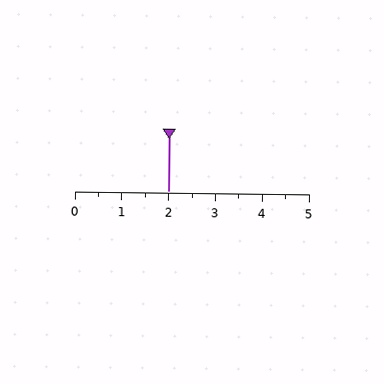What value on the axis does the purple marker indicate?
The marker indicates approximately 2.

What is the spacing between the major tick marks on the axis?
The major ticks are spaced 1 apart.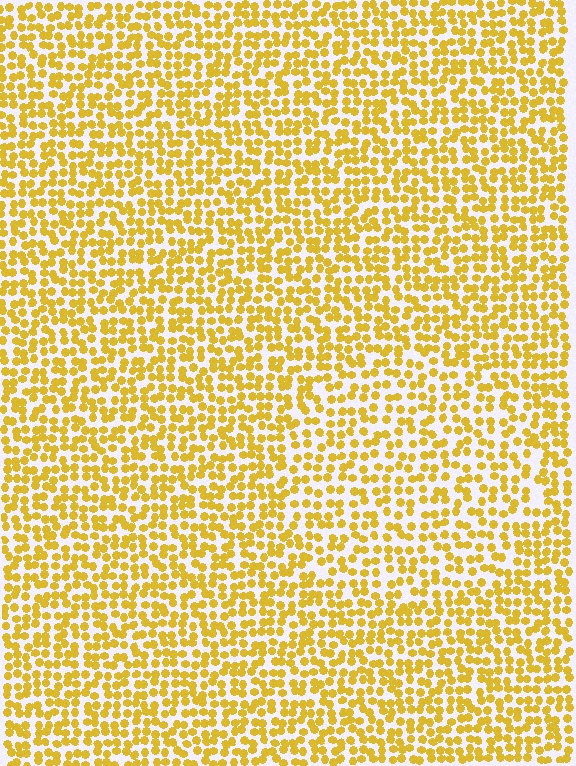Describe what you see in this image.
The image contains small yellow elements arranged at two different densities. A circle-shaped region is visible where the elements are less densely packed than the surrounding area.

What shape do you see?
I see a circle.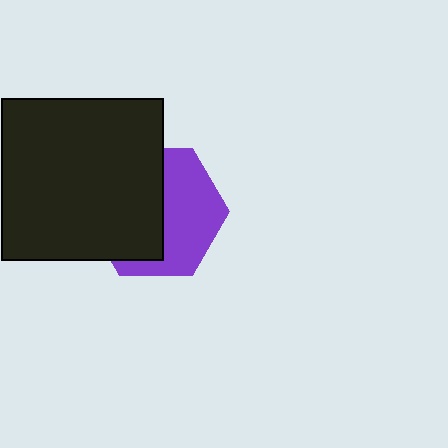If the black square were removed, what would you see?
You would see the complete purple hexagon.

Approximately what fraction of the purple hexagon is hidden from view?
Roughly 52% of the purple hexagon is hidden behind the black square.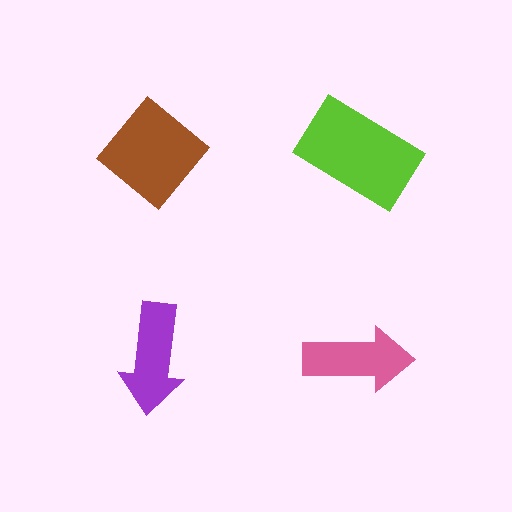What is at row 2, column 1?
A purple arrow.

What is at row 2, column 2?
A pink arrow.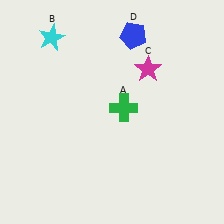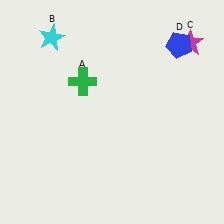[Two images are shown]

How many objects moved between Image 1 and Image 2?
3 objects moved between the two images.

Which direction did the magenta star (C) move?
The magenta star (C) moved right.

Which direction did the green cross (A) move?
The green cross (A) moved left.